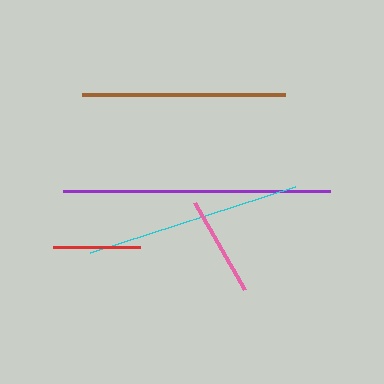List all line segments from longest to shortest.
From longest to shortest: purple, cyan, brown, pink, red.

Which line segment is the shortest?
The red line is the shortest at approximately 87 pixels.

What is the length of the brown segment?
The brown segment is approximately 203 pixels long.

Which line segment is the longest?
The purple line is the longest at approximately 267 pixels.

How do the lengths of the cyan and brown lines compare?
The cyan and brown lines are approximately the same length.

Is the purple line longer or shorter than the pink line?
The purple line is longer than the pink line.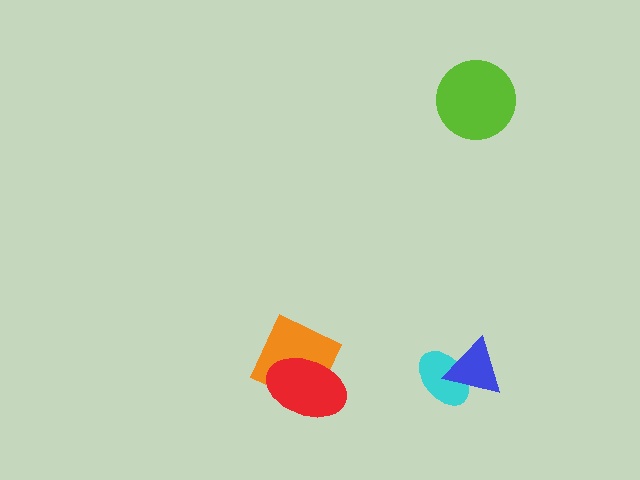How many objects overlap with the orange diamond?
1 object overlaps with the orange diamond.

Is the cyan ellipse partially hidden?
Yes, it is partially covered by another shape.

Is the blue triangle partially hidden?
No, no other shape covers it.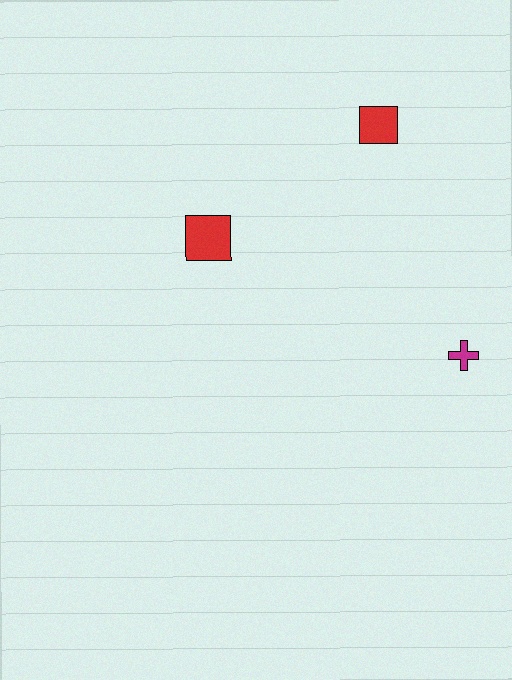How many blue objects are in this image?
There are no blue objects.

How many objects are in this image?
There are 3 objects.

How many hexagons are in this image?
There are no hexagons.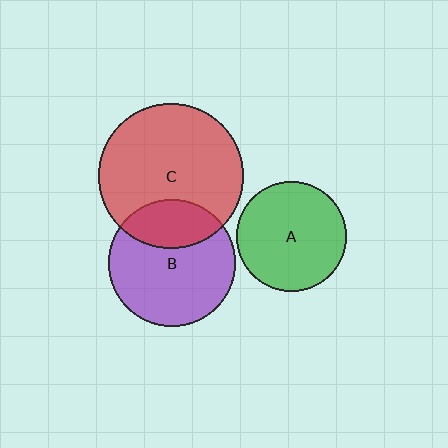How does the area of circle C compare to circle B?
Approximately 1.3 times.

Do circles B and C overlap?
Yes.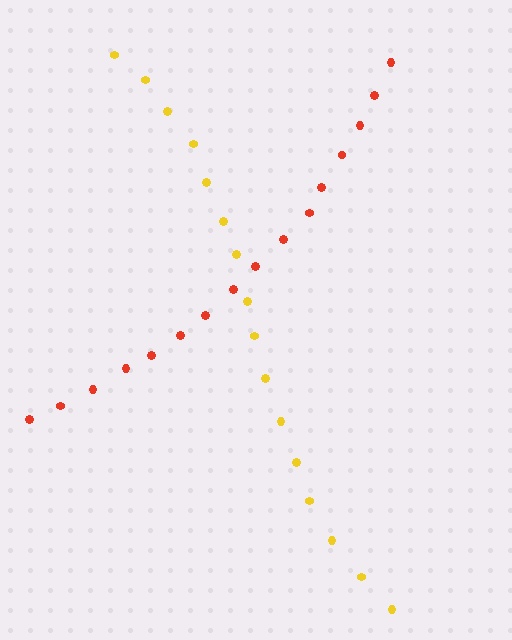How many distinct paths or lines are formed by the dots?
There are 2 distinct paths.